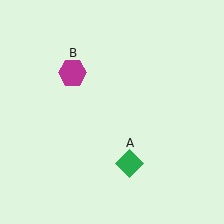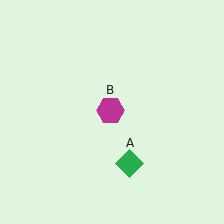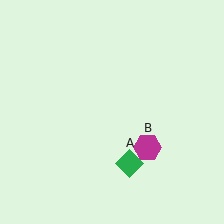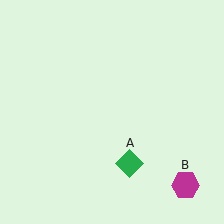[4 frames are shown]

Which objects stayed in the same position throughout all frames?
Green diamond (object A) remained stationary.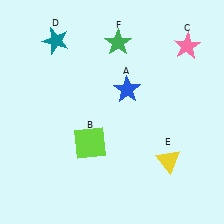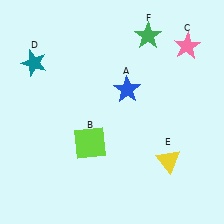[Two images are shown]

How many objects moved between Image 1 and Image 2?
2 objects moved between the two images.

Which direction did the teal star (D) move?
The teal star (D) moved down.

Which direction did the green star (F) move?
The green star (F) moved right.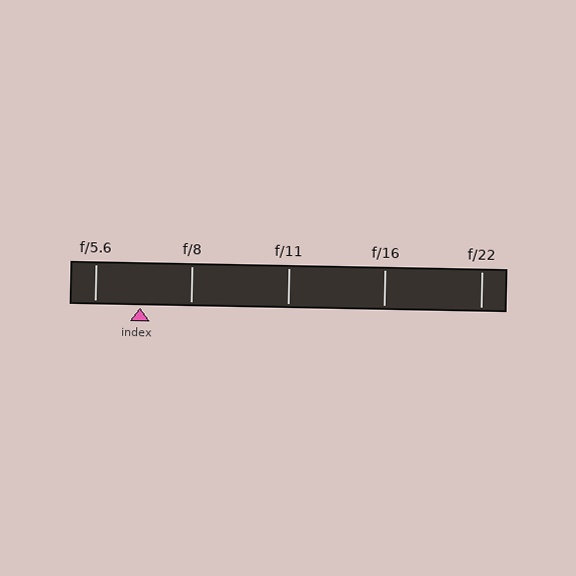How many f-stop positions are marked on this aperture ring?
There are 5 f-stop positions marked.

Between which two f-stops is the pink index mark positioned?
The index mark is between f/5.6 and f/8.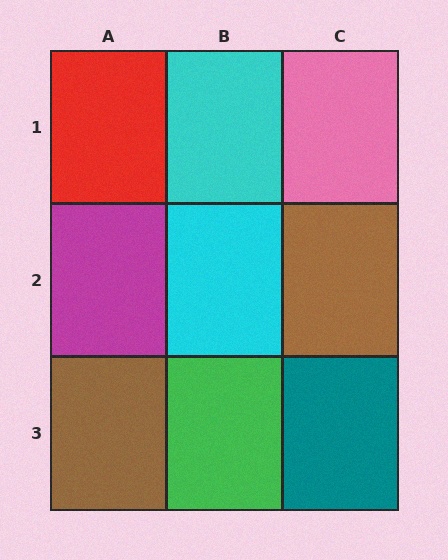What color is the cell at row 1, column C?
Pink.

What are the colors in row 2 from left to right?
Magenta, cyan, brown.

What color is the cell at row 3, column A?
Brown.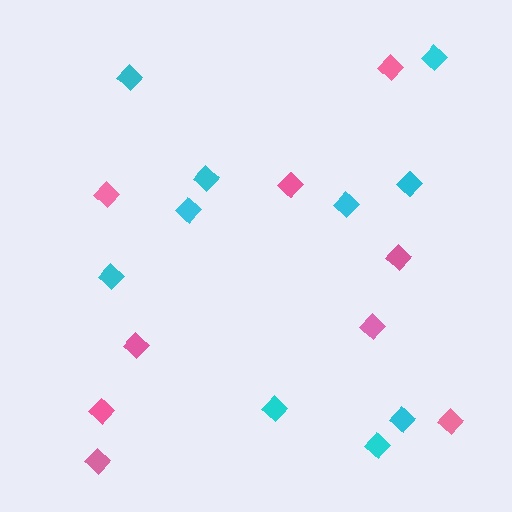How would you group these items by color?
There are 2 groups: one group of pink diamonds (9) and one group of cyan diamonds (10).